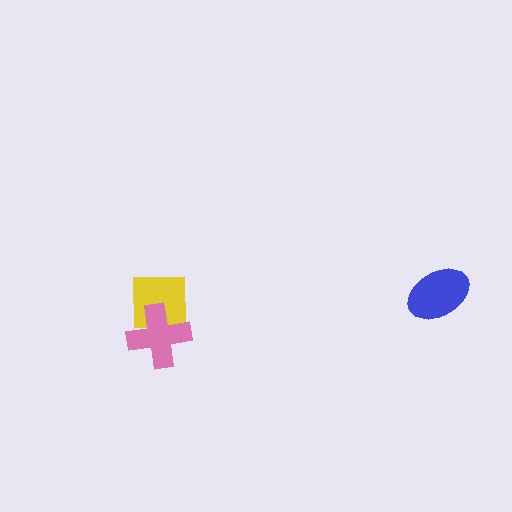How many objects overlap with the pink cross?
1 object overlaps with the pink cross.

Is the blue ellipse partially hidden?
No, no other shape covers it.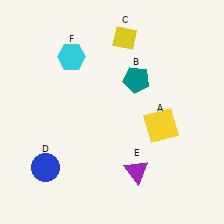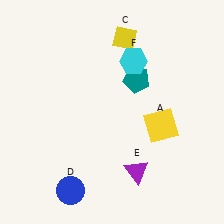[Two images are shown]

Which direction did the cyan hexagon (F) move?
The cyan hexagon (F) moved right.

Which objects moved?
The objects that moved are: the blue circle (D), the cyan hexagon (F).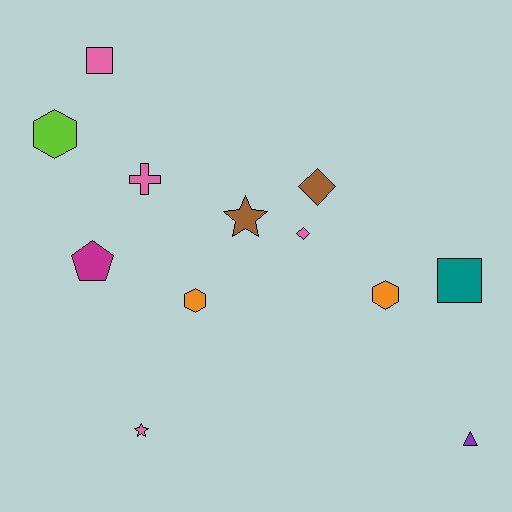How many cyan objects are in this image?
There are no cyan objects.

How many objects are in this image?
There are 12 objects.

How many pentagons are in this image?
There is 1 pentagon.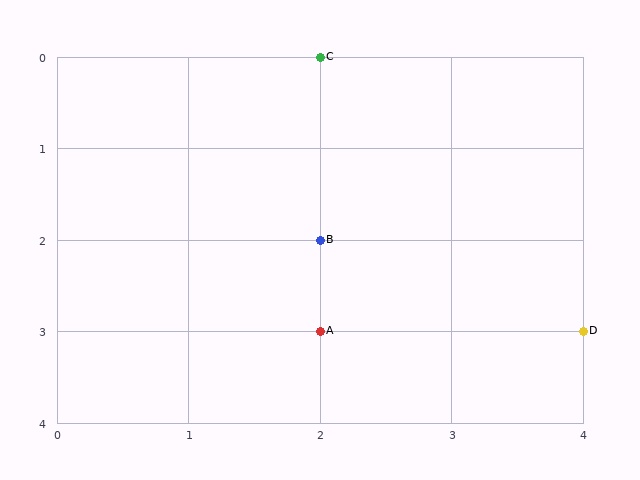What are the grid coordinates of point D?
Point D is at grid coordinates (4, 3).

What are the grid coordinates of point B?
Point B is at grid coordinates (2, 2).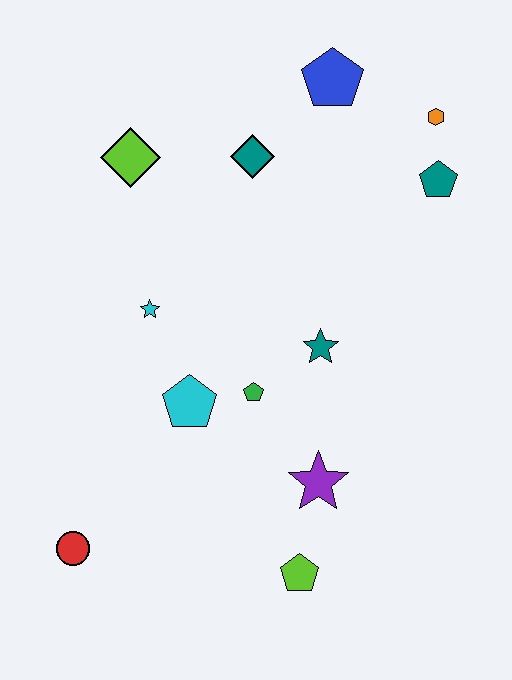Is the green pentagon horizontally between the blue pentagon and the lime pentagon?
No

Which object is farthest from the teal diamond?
The red circle is farthest from the teal diamond.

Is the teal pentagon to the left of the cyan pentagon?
No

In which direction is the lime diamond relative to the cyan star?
The lime diamond is above the cyan star.